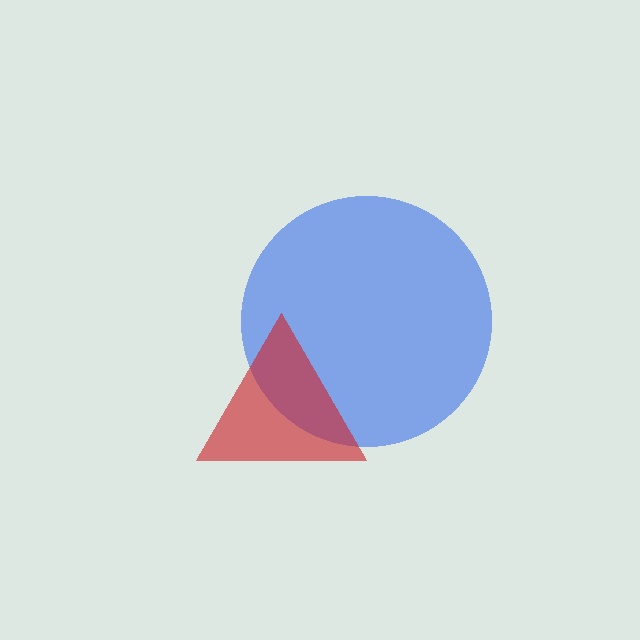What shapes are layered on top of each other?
The layered shapes are: a blue circle, a red triangle.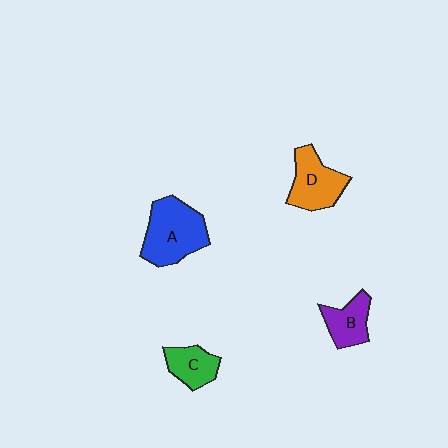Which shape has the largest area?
Shape A (blue).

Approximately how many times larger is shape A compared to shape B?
Approximately 1.8 times.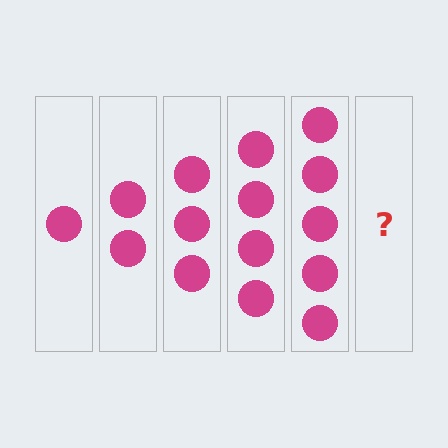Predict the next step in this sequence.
The next step is 6 circles.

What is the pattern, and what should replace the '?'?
The pattern is that each step adds one more circle. The '?' should be 6 circles.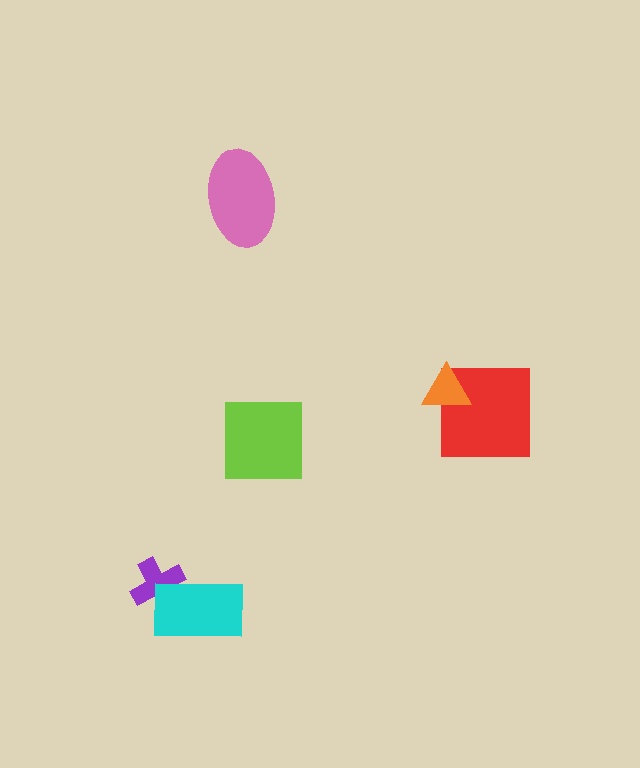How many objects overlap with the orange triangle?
1 object overlaps with the orange triangle.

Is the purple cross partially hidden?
Yes, it is partially covered by another shape.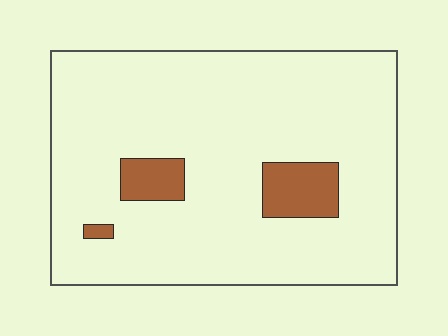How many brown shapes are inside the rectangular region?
3.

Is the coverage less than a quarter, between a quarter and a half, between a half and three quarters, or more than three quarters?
Less than a quarter.